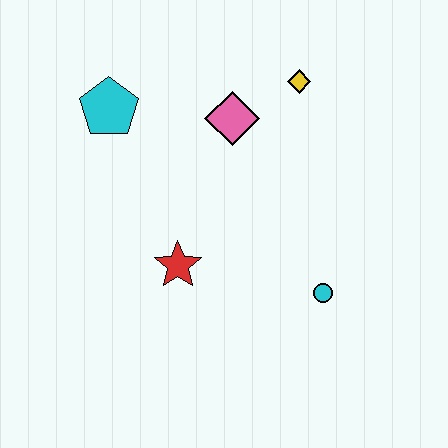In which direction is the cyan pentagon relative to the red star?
The cyan pentagon is above the red star.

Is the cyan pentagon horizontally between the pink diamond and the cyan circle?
No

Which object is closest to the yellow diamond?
The pink diamond is closest to the yellow diamond.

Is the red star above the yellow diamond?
No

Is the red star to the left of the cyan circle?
Yes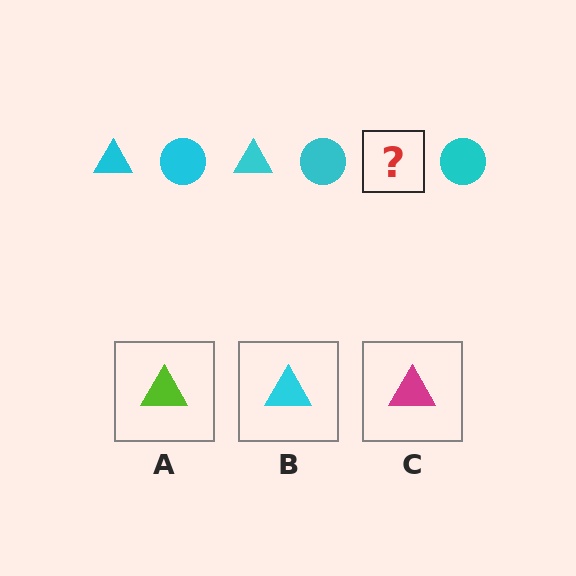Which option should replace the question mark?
Option B.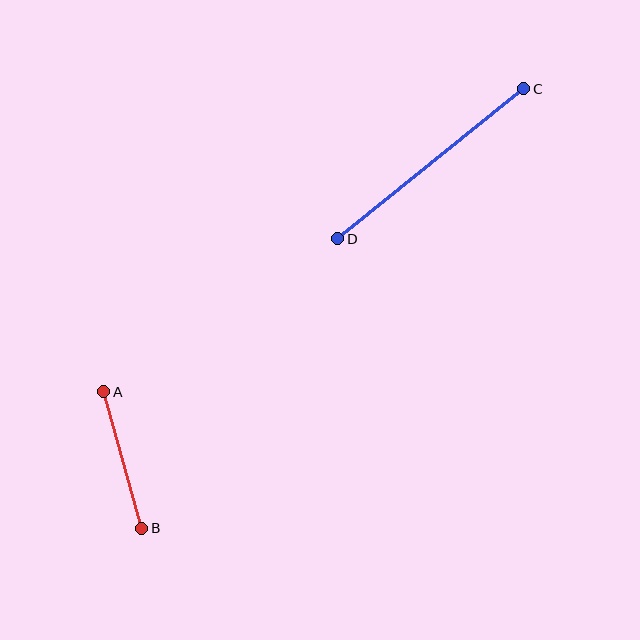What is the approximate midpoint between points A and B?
The midpoint is at approximately (123, 460) pixels.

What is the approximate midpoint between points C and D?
The midpoint is at approximately (431, 164) pixels.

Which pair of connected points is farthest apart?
Points C and D are farthest apart.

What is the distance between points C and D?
The distance is approximately 239 pixels.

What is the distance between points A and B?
The distance is approximately 142 pixels.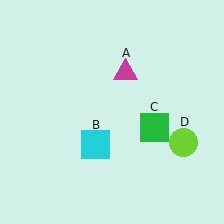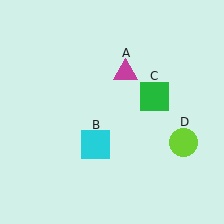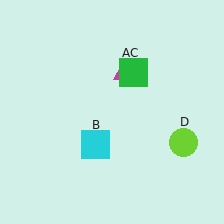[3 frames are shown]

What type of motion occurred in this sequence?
The green square (object C) rotated counterclockwise around the center of the scene.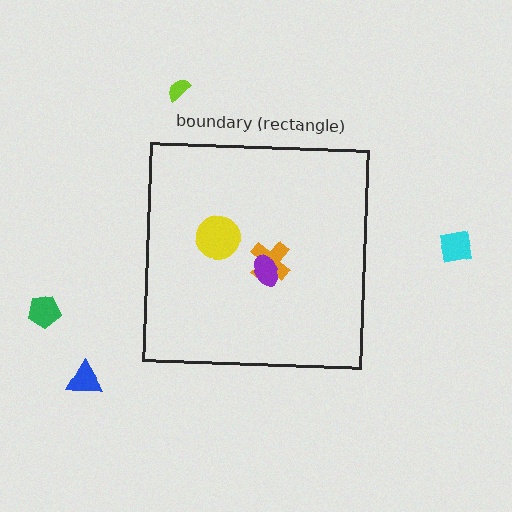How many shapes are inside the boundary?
3 inside, 4 outside.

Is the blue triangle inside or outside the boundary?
Outside.